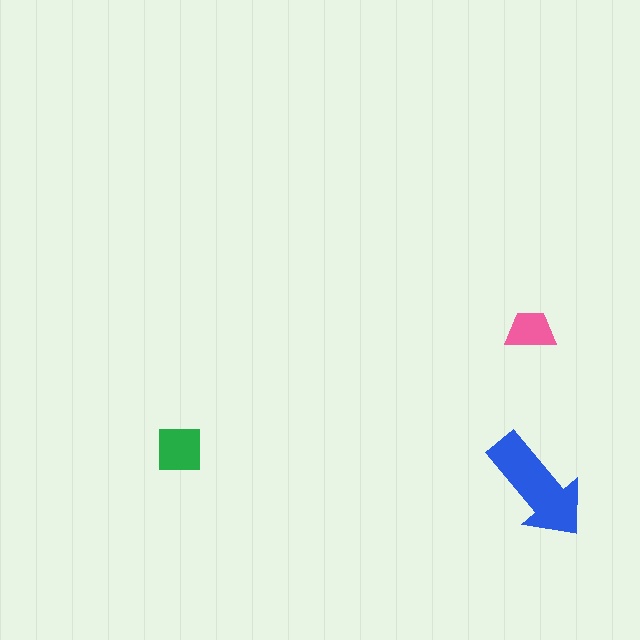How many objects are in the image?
There are 3 objects in the image.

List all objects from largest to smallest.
The blue arrow, the green square, the pink trapezoid.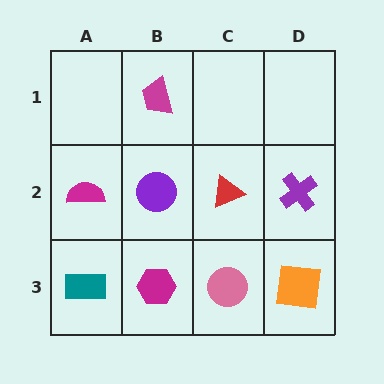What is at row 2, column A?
A magenta semicircle.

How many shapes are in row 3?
4 shapes.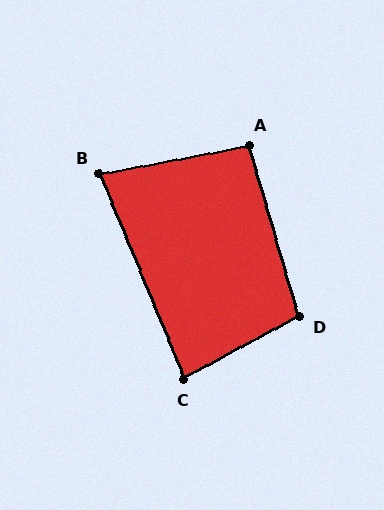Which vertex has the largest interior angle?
D, at approximately 102 degrees.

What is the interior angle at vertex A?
Approximately 96 degrees (obtuse).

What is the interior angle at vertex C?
Approximately 84 degrees (acute).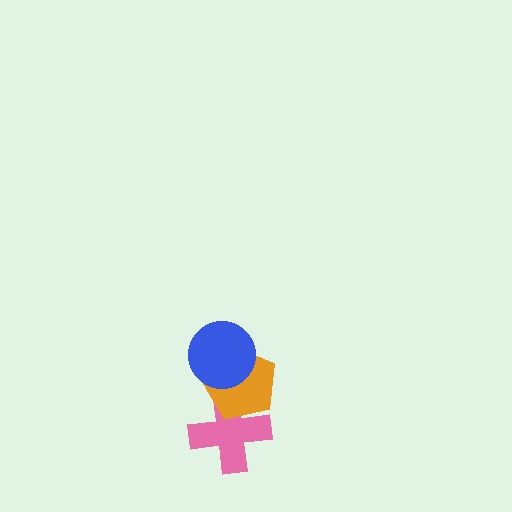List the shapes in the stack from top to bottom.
From top to bottom: the blue circle, the orange pentagon, the pink cross.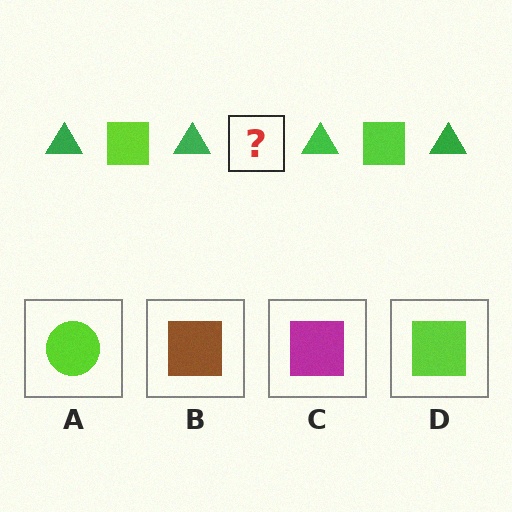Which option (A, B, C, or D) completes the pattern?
D.